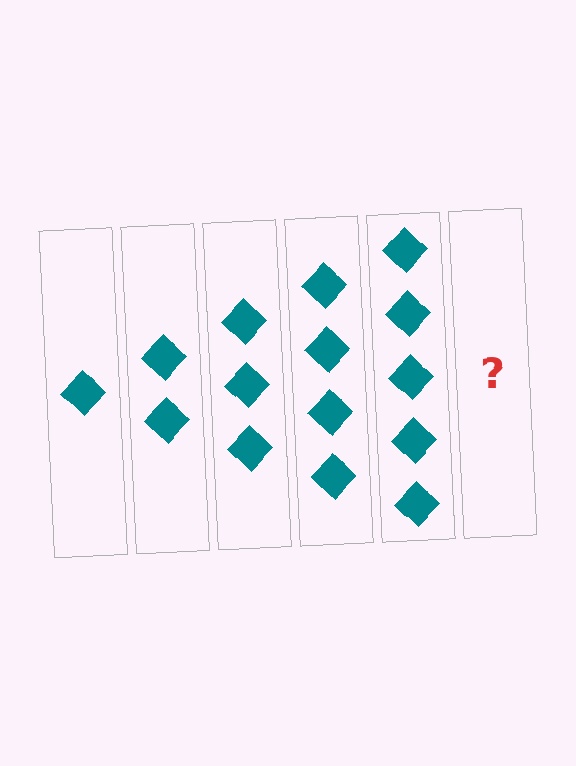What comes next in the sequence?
The next element should be 6 diamonds.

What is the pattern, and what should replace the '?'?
The pattern is that each step adds one more diamond. The '?' should be 6 diamonds.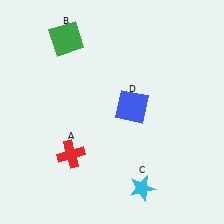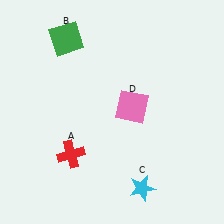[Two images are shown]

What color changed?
The square (D) changed from blue in Image 1 to pink in Image 2.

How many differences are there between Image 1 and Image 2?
There is 1 difference between the two images.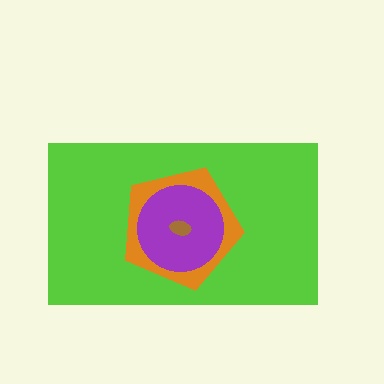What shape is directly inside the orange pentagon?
The purple circle.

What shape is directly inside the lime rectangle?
The orange pentagon.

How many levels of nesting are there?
4.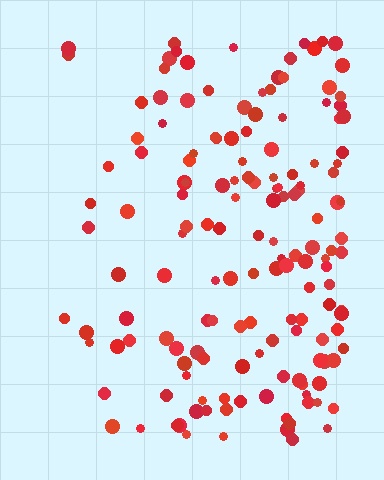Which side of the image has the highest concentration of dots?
The right.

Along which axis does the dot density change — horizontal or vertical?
Horizontal.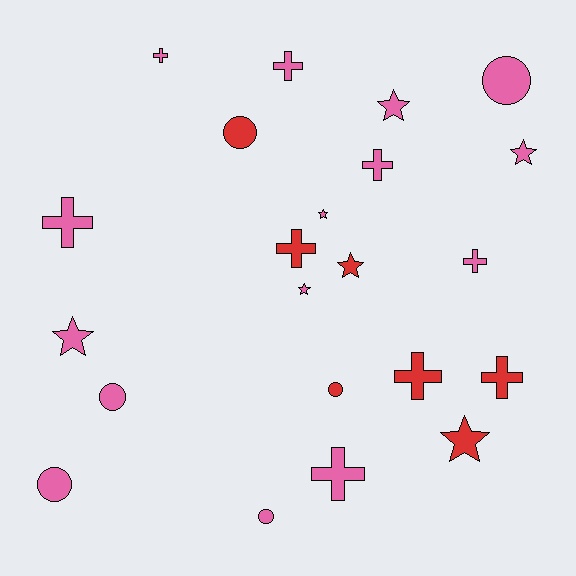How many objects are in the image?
There are 22 objects.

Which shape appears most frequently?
Cross, with 9 objects.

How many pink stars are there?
There are 5 pink stars.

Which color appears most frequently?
Pink, with 15 objects.